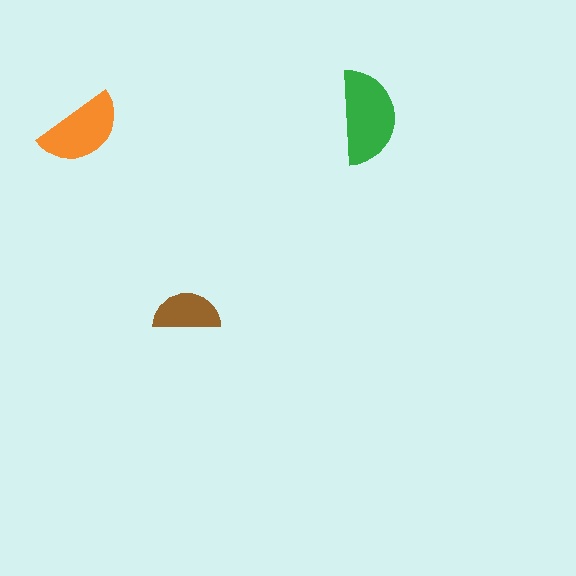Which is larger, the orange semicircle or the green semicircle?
The green one.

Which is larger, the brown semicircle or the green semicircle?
The green one.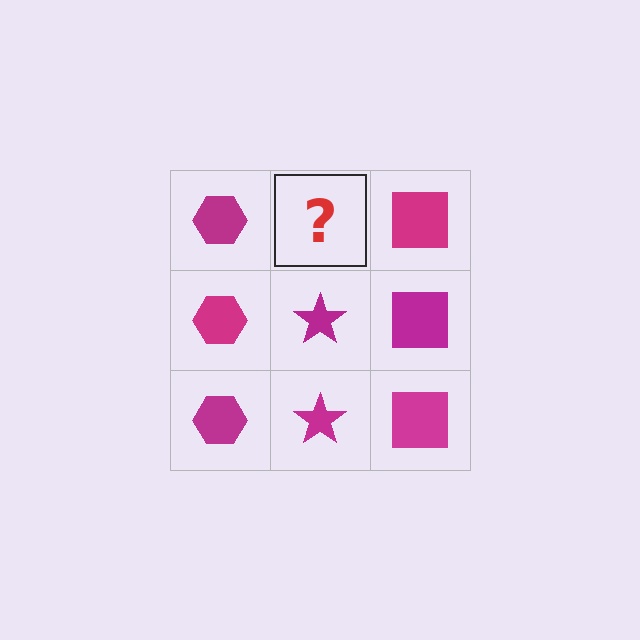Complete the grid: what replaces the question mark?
The question mark should be replaced with a magenta star.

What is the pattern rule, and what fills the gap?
The rule is that each column has a consistent shape. The gap should be filled with a magenta star.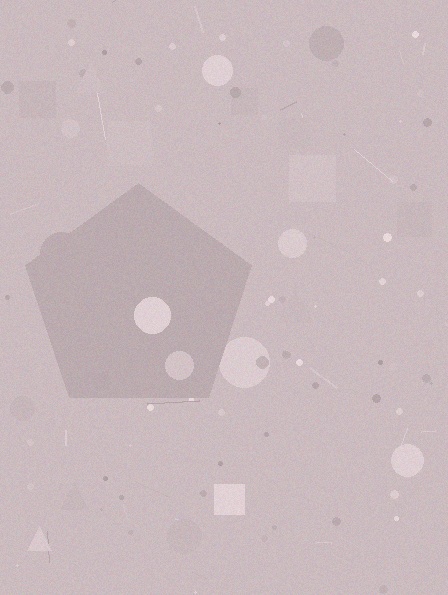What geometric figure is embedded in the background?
A pentagon is embedded in the background.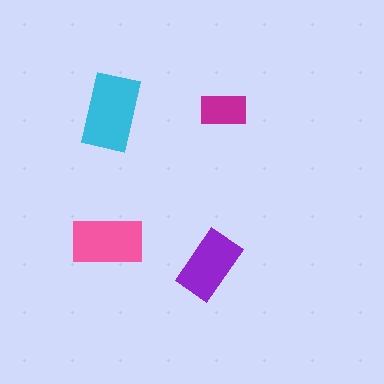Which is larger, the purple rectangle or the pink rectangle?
The pink one.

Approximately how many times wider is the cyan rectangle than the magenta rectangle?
About 1.5 times wider.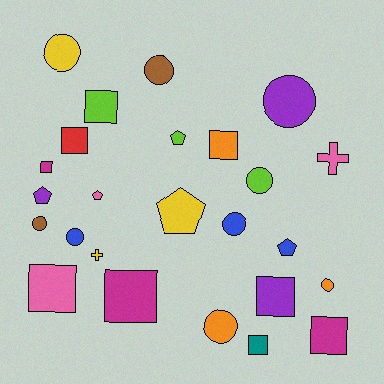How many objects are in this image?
There are 25 objects.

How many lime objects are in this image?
There are 3 lime objects.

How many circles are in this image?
There are 9 circles.